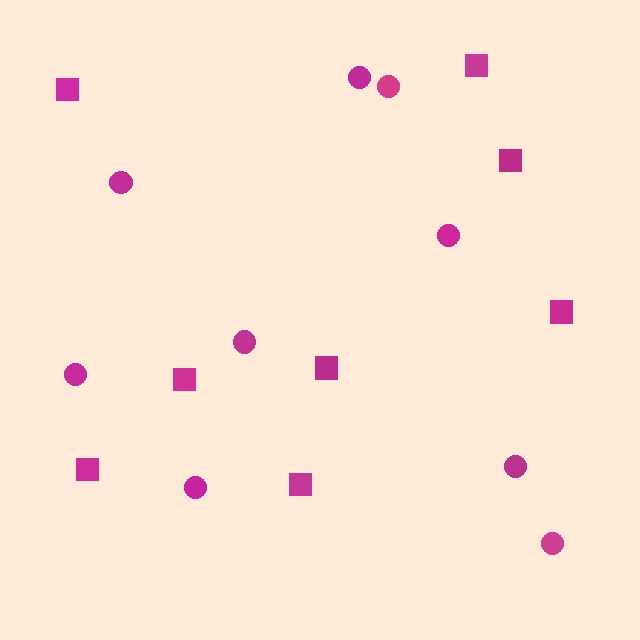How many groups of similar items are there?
There are 2 groups: one group of squares (8) and one group of circles (9).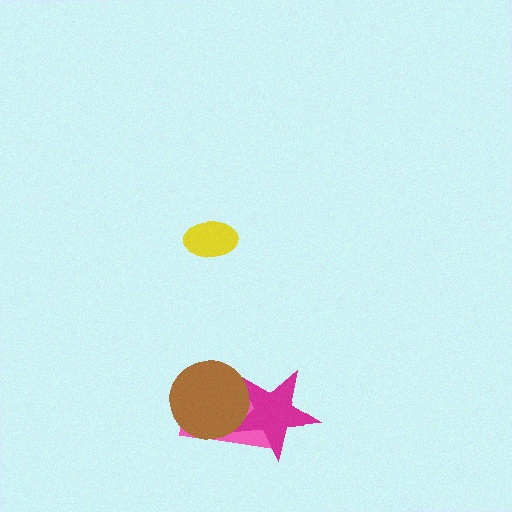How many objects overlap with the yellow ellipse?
0 objects overlap with the yellow ellipse.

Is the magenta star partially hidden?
Yes, it is partially covered by another shape.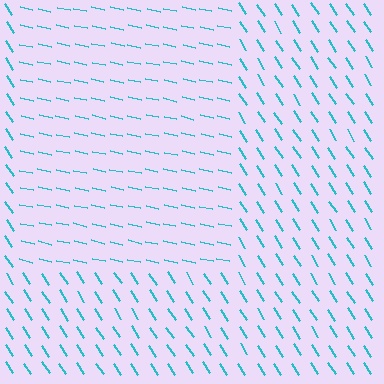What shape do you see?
I see a rectangle.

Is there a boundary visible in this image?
Yes, there is a texture boundary formed by a change in line orientation.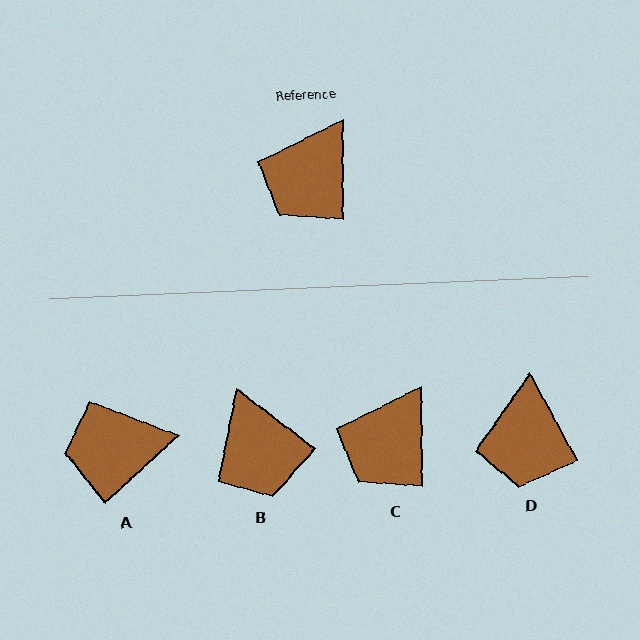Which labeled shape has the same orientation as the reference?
C.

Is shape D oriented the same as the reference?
No, it is off by about 28 degrees.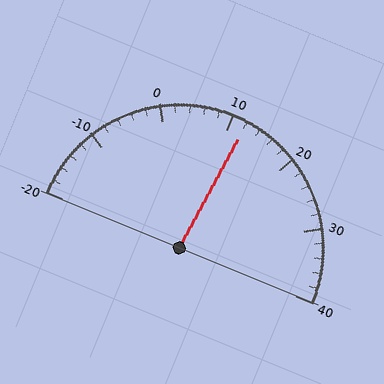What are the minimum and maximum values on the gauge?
The gauge ranges from -20 to 40.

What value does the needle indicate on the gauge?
The needle indicates approximately 12.